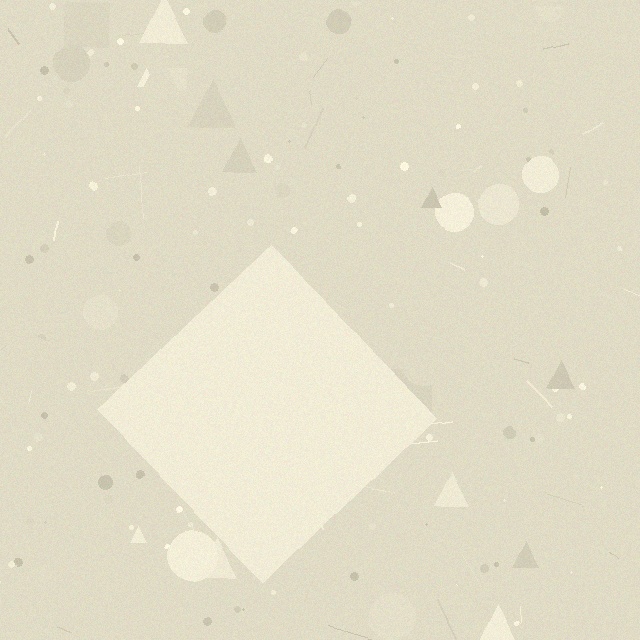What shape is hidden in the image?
A diamond is hidden in the image.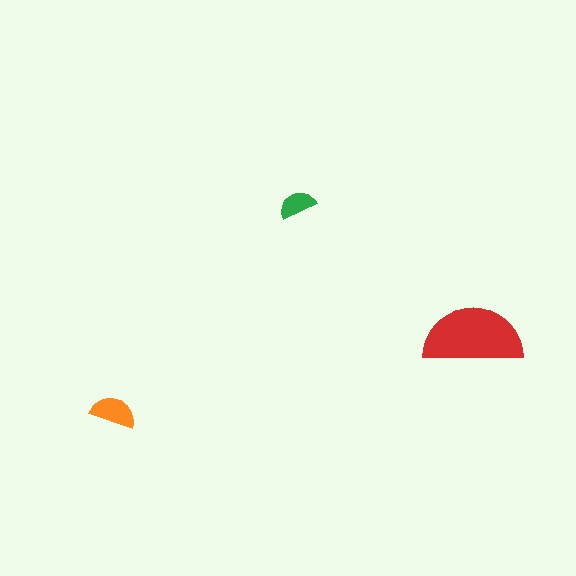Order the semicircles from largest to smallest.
the red one, the orange one, the green one.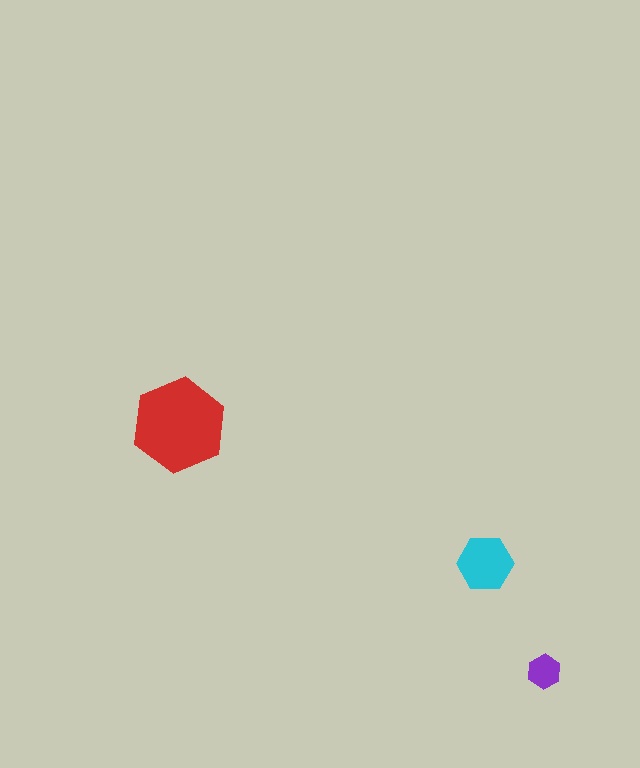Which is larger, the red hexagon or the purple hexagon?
The red one.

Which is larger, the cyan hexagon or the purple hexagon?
The cyan one.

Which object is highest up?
The red hexagon is topmost.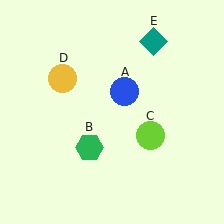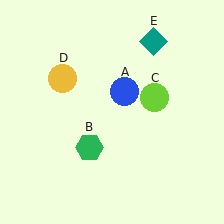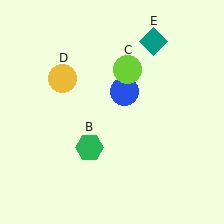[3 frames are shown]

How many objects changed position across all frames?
1 object changed position: lime circle (object C).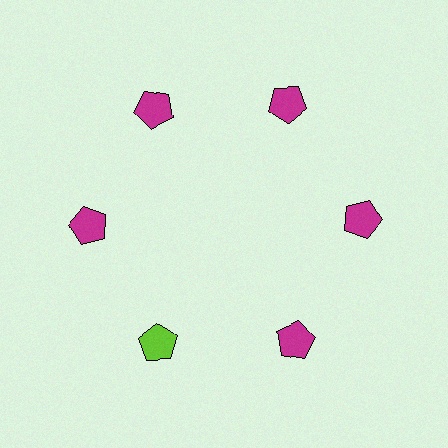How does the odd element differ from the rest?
It has a different color: lime instead of magenta.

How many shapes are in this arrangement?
There are 6 shapes arranged in a ring pattern.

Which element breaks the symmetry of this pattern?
The lime pentagon at roughly the 7 o'clock position breaks the symmetry. All other shapes are magenta pentagons.